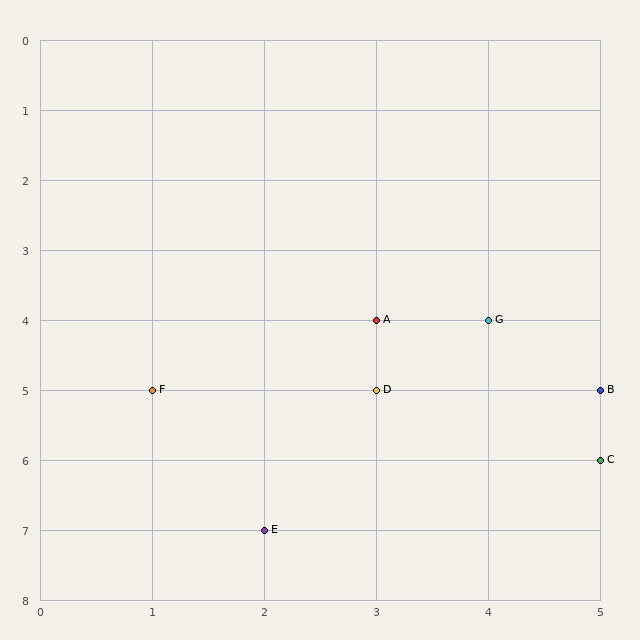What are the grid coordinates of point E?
Point E is at grid coordinates (2, 7).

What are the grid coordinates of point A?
Point A is at grid coordinates (3, 4).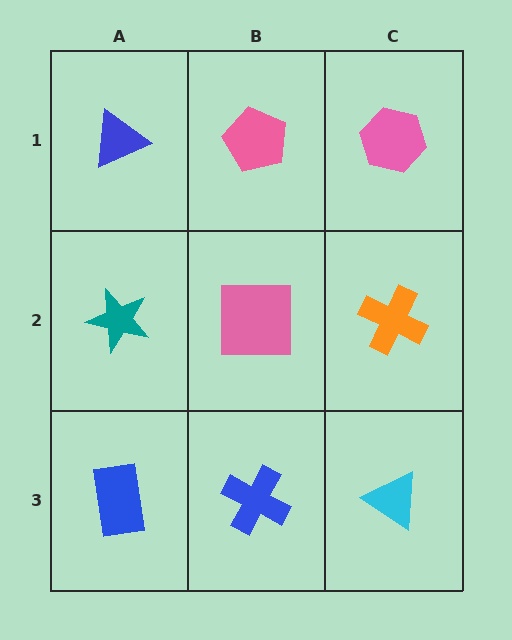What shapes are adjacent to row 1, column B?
A pink square (row 2, column B), a blue triangle (row 1, column A), a pink hexagon (row 1, column C).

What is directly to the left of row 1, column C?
A pink pentagon.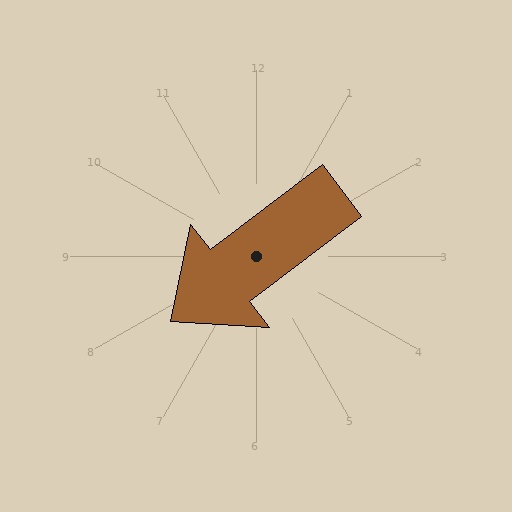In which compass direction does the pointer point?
Southwest.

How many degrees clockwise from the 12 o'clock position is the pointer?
Approximately 233 degrees.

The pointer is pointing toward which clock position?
Roughly 8 o'clock.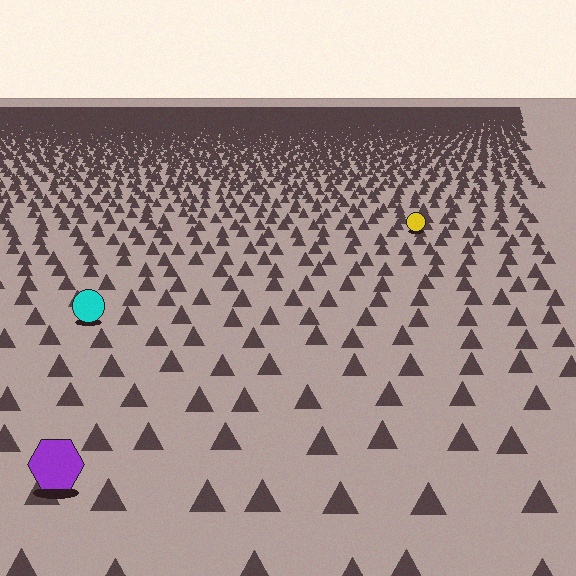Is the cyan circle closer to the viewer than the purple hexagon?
No. The purple hexagon is closer — you can tell from the texture gradient: the ground texture is coarser near it.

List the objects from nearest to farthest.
From nearest to farthest: the purple hexagon, the cyan circle, the yellow circle.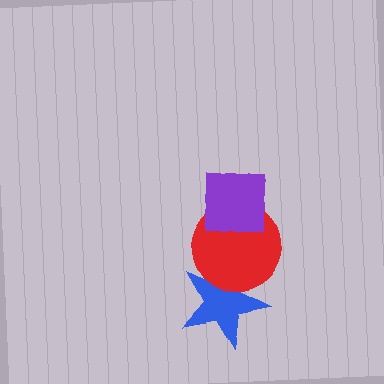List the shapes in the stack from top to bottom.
From top to bottom: the purple square, the red circle, the blue star.